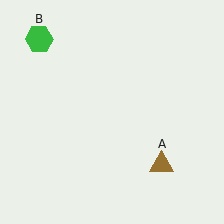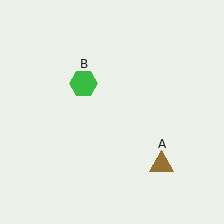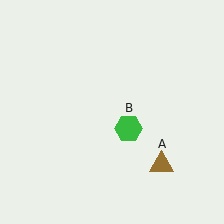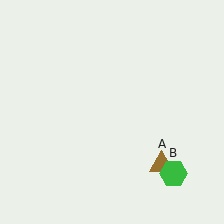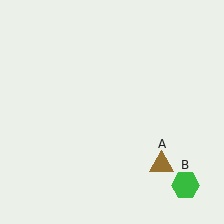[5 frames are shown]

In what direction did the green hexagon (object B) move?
The green hexagon (object B) moved down and to the right.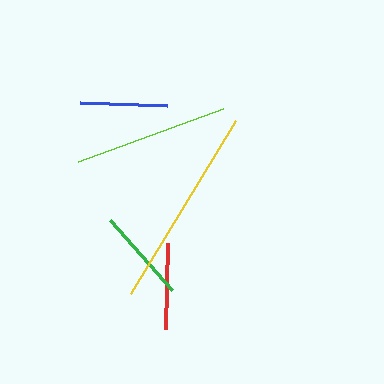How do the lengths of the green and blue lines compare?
The green and blue lines are approximately the same length.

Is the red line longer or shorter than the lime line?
The lime line is longer than the red line.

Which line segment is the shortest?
The red line is the shortest at approximately 87 pixels.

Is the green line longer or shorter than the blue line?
The green line is longer than the blue line.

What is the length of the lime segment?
The lime segment is approximately 155 pixels long.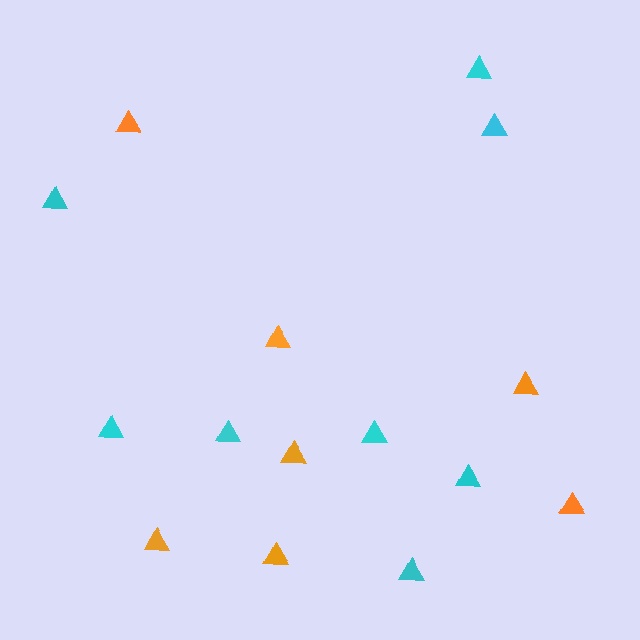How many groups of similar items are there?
There are 2 groups: one group of orange triangles (7) and one group of cyan triangles (8).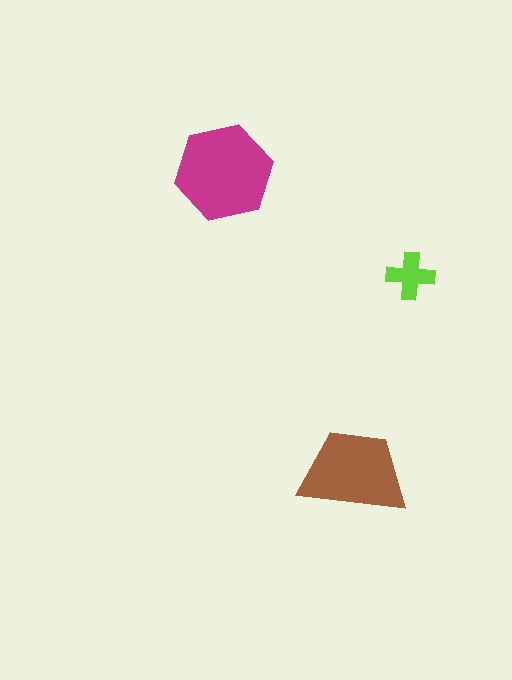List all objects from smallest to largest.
The lime cross, the brown trapezoid, the magenta hexagon.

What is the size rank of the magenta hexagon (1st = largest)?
1st.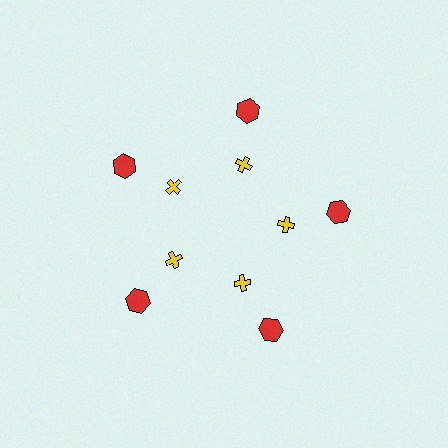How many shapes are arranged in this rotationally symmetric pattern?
There are 10 shapes, arranged in 5 groups of 2.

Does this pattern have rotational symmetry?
Yes, this pattern has 5-fold rotational symmetry. It looks the same after rotating 72 degrees around the center.